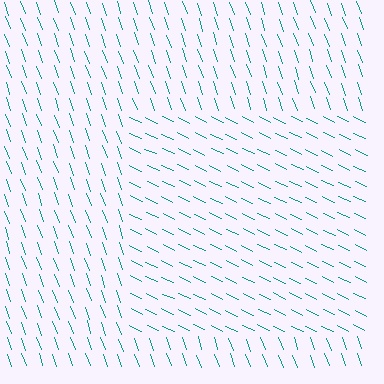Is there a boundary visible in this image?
Yes, there is a texture boundary formed by a change in line orientation.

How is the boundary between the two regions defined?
The boundary is defined purely by a change in line orientation (approximately 45 degrees difference). All lines are the same color and thickness.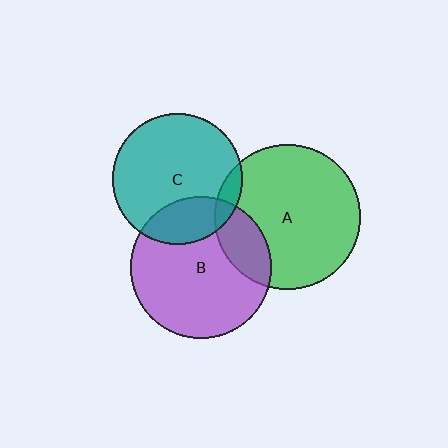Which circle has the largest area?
Circle A (green).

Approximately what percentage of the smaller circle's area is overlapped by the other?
Approximately 25%.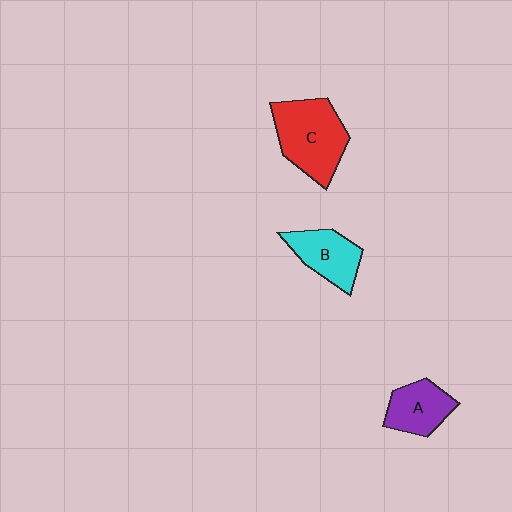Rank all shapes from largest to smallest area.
From largest to smallest: C (red), B (cyan), A (purple).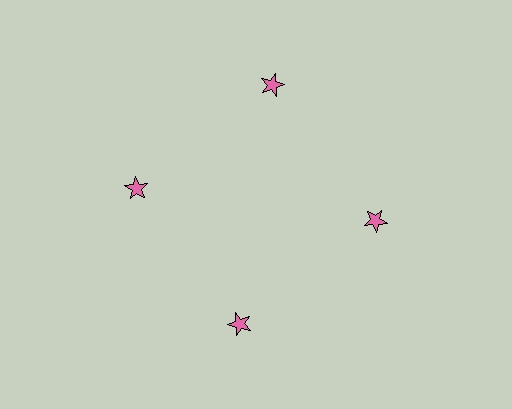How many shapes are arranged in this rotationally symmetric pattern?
There are 4 shapes, arranged in 4 groups of 1.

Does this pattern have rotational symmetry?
Yes, this pattern has 4-fold rotational symmetry. It looks the same after rotating 90 degrees around the center.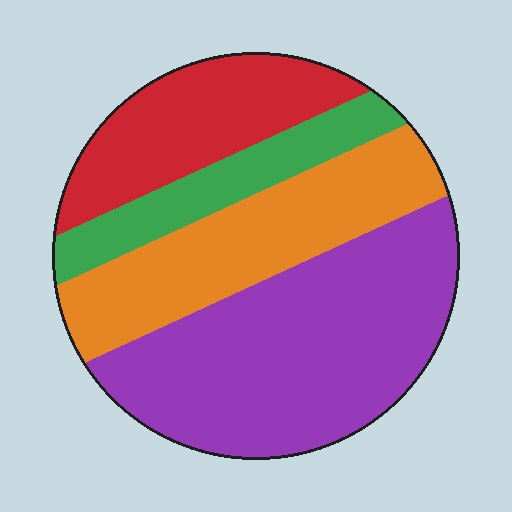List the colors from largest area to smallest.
From largest to smallest: purple, orange, red, green.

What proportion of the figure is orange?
Orange takes up between a sixth and a third of the figure.